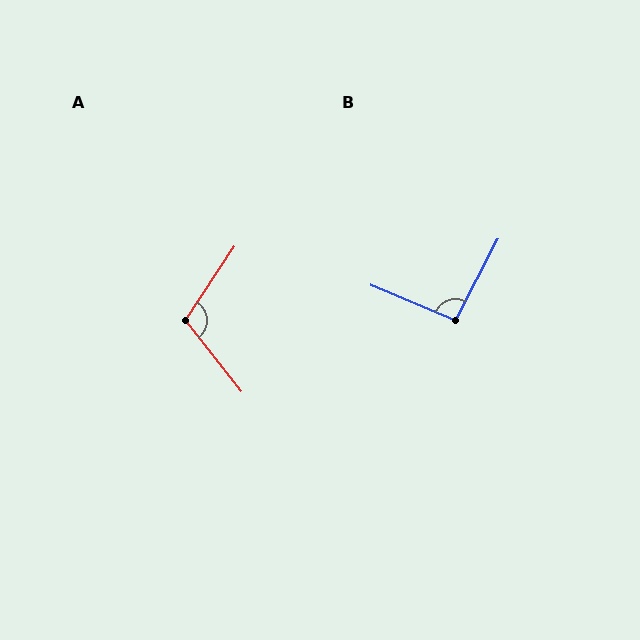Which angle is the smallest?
B, at approximately 95 degrees.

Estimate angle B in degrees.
Approximately 95 degrees.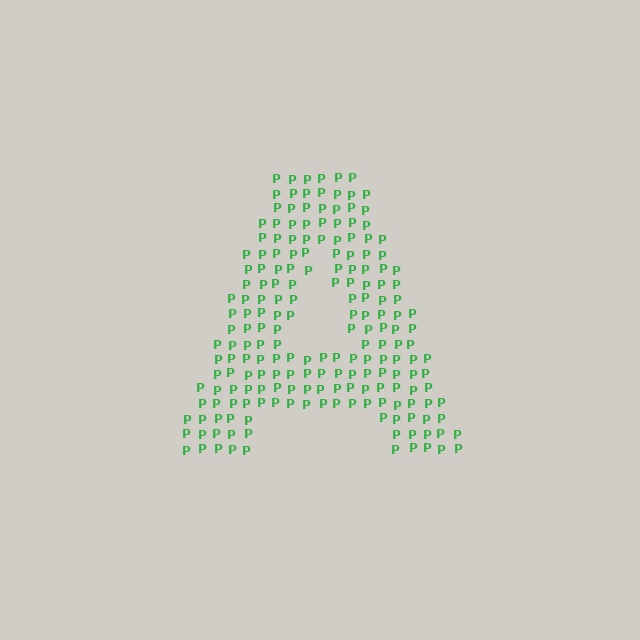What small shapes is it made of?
It is made of small letter P's.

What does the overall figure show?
The overall figure shows the letter A.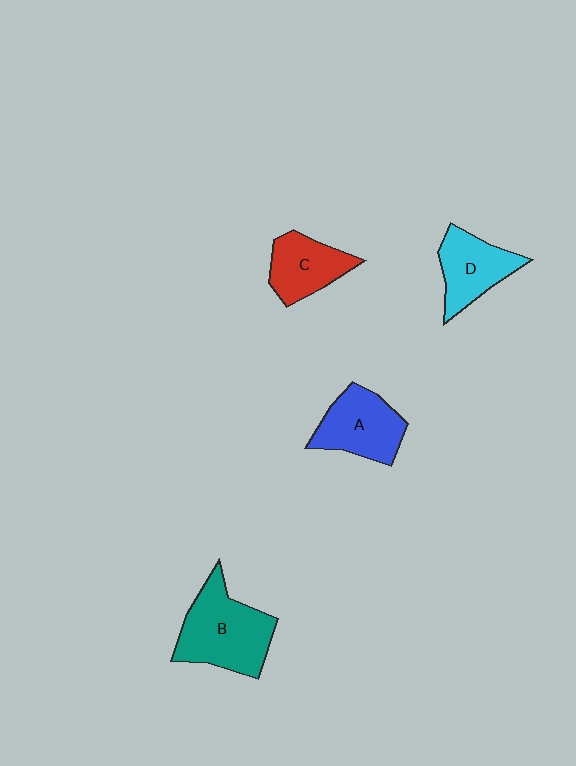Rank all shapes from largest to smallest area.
From largest to smallest: B (teal), A (blue), D (cyan), C (red).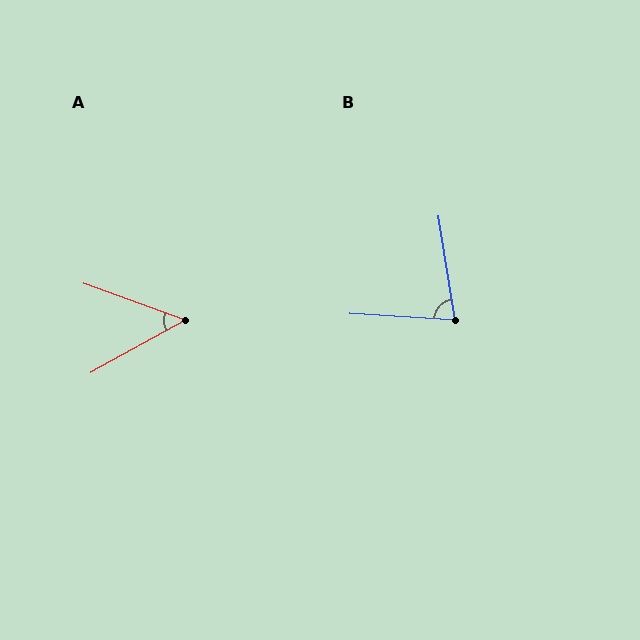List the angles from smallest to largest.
A (49°), B (77°).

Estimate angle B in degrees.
Approximately 77 degrees.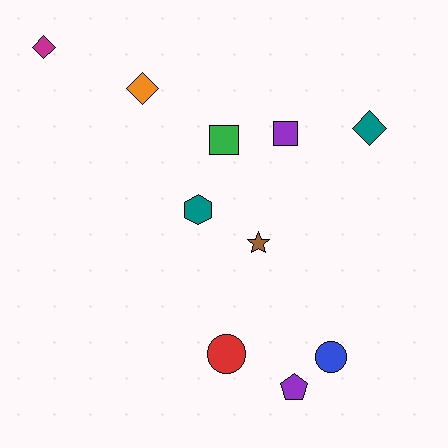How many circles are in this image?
There are 2 circles.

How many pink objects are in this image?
There are no pink objects.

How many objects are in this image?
There are 10 objects.